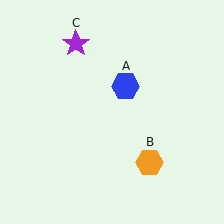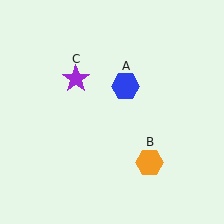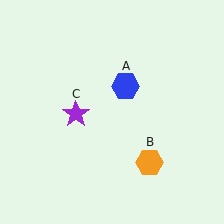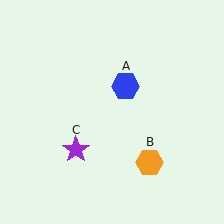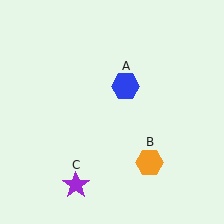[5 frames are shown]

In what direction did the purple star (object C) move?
The purple star (object C) moved down.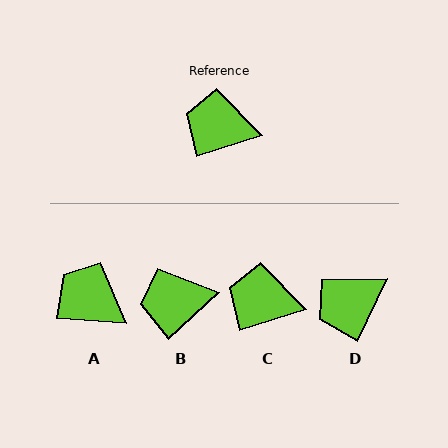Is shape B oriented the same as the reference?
No, it is off by about 26 degrees.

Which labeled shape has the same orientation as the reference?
C.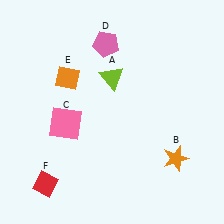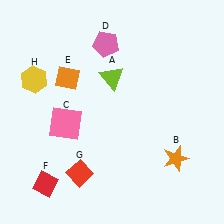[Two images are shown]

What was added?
A red diamond (G), a yellow hexagon (H) were added in Image 2.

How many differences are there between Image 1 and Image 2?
There are 2 differences between the two images.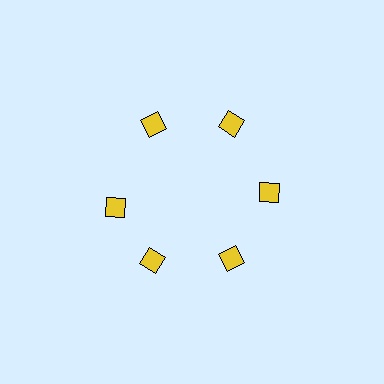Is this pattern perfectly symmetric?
No. The 6 yellow diamonds are arranged in a ring, but one element near the 9 o'clock position is rotated out of alignment along the ring, breaking the 6-fold rotational symmetry.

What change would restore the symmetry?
The symmetry would be restored by rotating it back into even spacing with its neighbors so that all 6 diamonds sit at equal angles and equal distance from the center.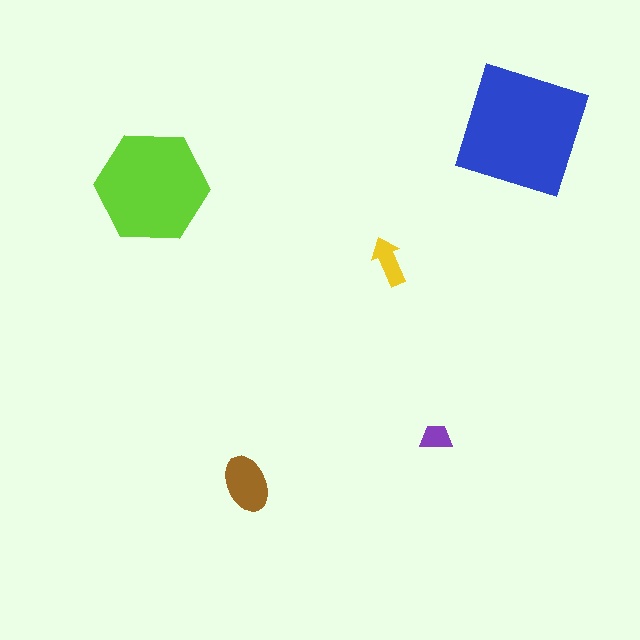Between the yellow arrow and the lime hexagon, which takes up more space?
The lime hexagon.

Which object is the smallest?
The purple trapezoid.